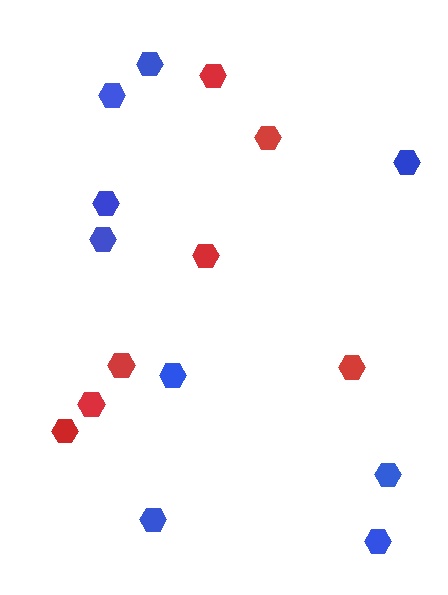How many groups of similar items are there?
There are 2 groups: one group of red hexagons (7) and one group of blue hexagons (9).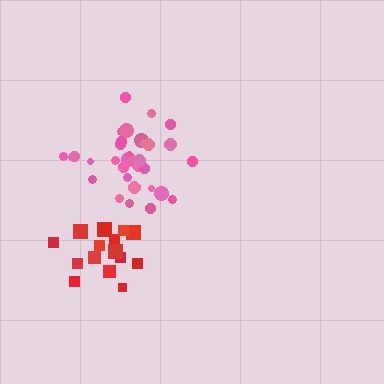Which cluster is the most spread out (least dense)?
Red.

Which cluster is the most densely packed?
Pink.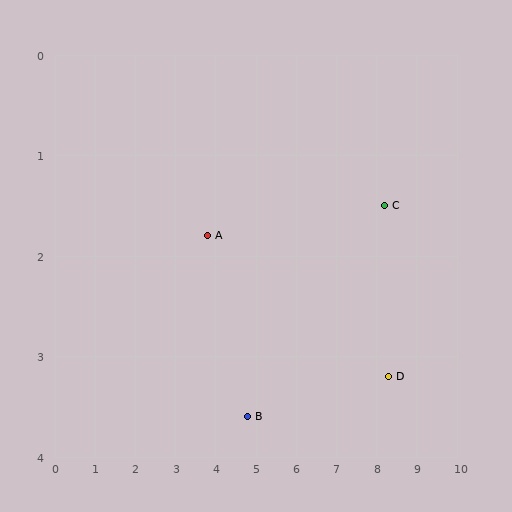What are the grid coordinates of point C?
Point C is at approximately (8.2, 1.5).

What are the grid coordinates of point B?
Point B is at approximately (4.8, 3.6).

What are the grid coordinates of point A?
Point A is at approximately (3.8, 1.8).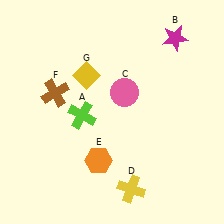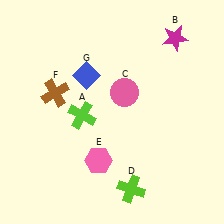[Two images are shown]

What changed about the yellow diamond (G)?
In Image 1, G is yellow. In Image 2, it changed to blue.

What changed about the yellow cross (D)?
In Image 1, D is yellow. In Image 2, it changed to lime.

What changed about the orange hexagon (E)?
In Image 1, E is orange. In Image 2, it changed to pink.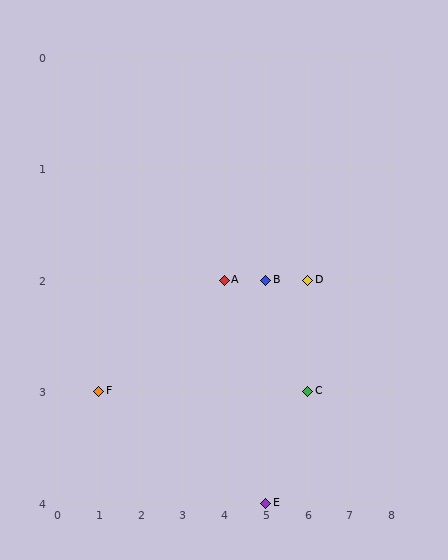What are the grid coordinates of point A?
Point A is at grid coordinates (4, 2).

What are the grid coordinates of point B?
Point B is at grid coordinates (5, 2).